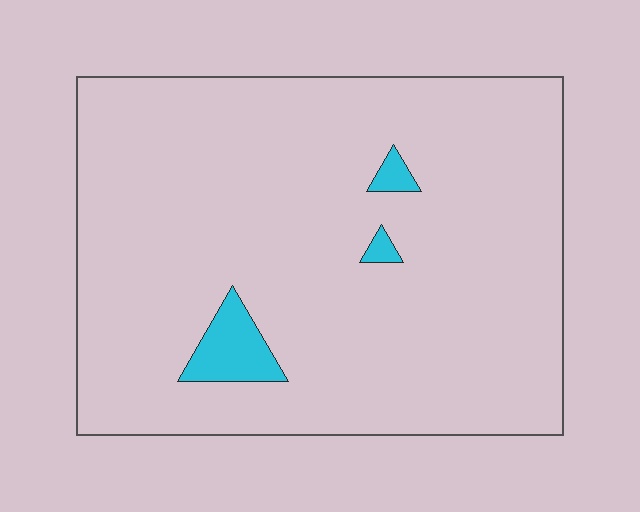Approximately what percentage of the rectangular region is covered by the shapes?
Approximately 5%.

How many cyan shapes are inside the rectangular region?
3.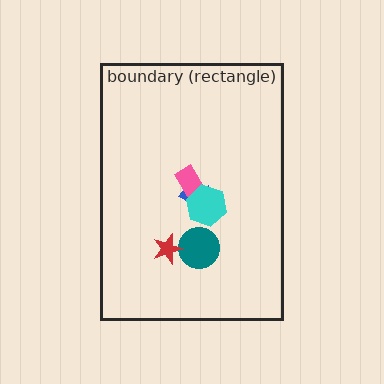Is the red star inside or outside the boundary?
Inside.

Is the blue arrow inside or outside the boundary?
Inside.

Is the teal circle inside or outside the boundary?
Inside.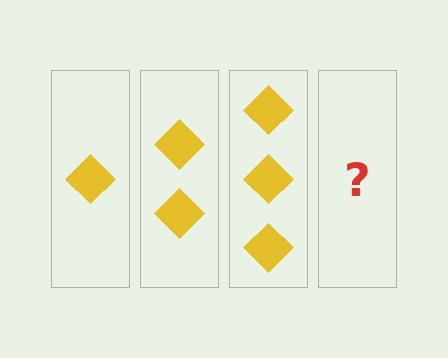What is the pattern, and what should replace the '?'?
The pattern is that each step adds one more diamond. The '?' should be 4 diamonds.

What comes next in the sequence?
The next element should be 4 diamonds.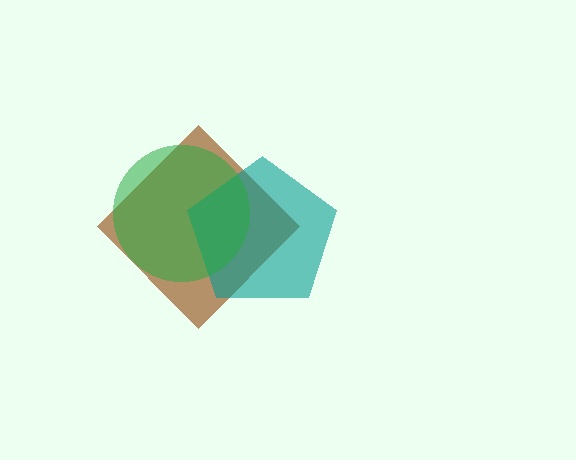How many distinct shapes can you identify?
There are 3 distinct shapes: a brown diamond, a teal pentagon, a green circle.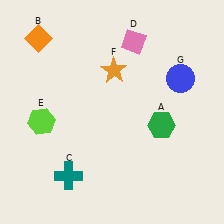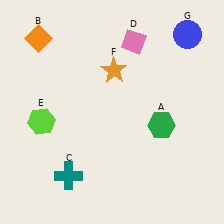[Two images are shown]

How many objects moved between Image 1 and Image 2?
1 object moved between the two images.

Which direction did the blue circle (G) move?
The blue circle (G) moved up.